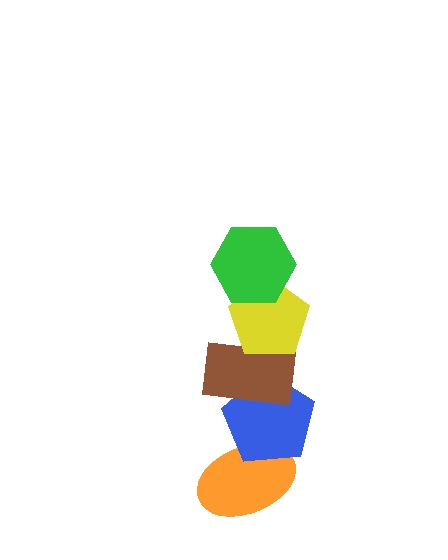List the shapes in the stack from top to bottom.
From top to bottom: the green hexagon, the yellow pentagon, the brown rectangle, the blue pentagon, the orange ellipse.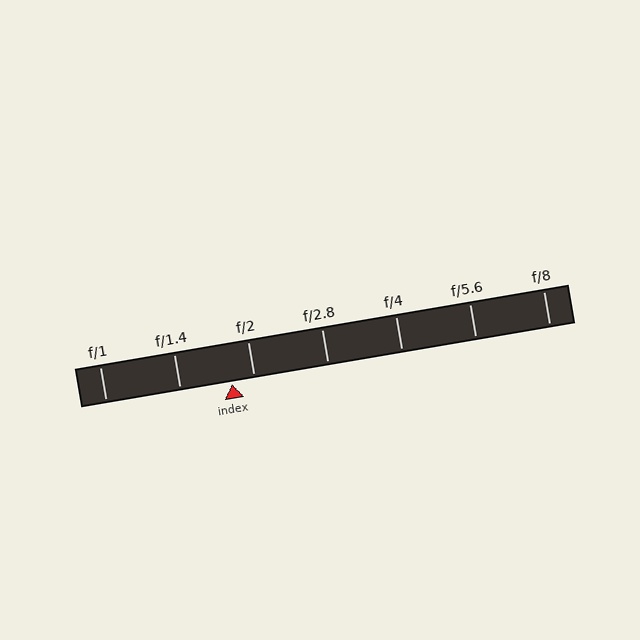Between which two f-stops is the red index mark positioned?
The index mark is between f/1.4 and f/2.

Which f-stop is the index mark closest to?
The index mark is closest to f/2.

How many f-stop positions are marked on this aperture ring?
There are 7 f-stop positions marked.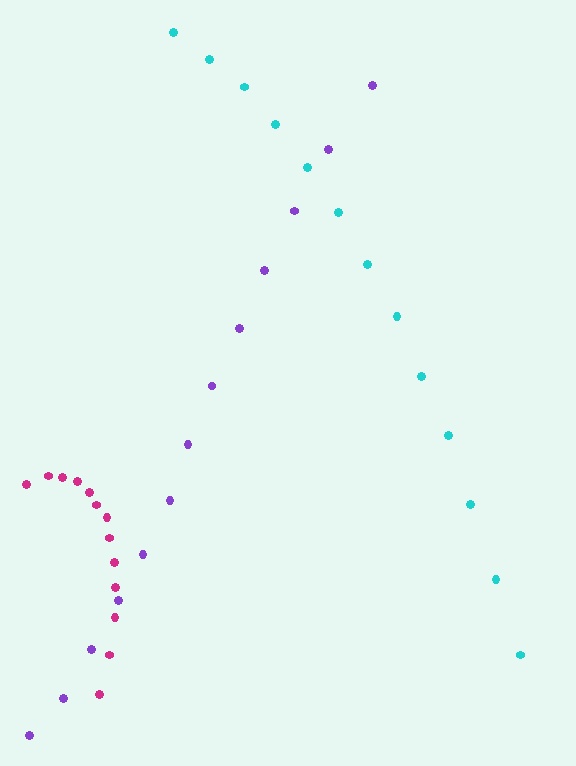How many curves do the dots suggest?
There are 3 distinct paths.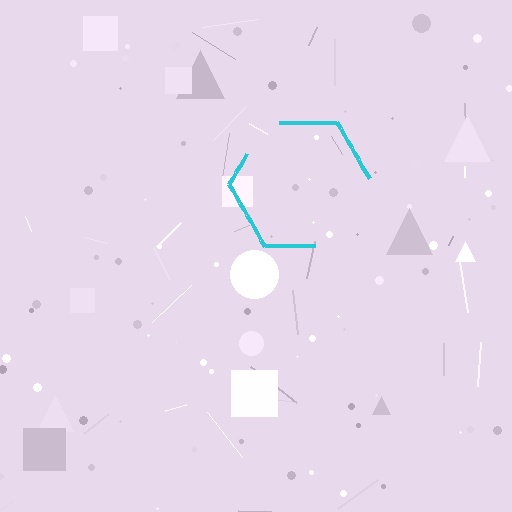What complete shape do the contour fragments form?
The contour fragments form a hexagon.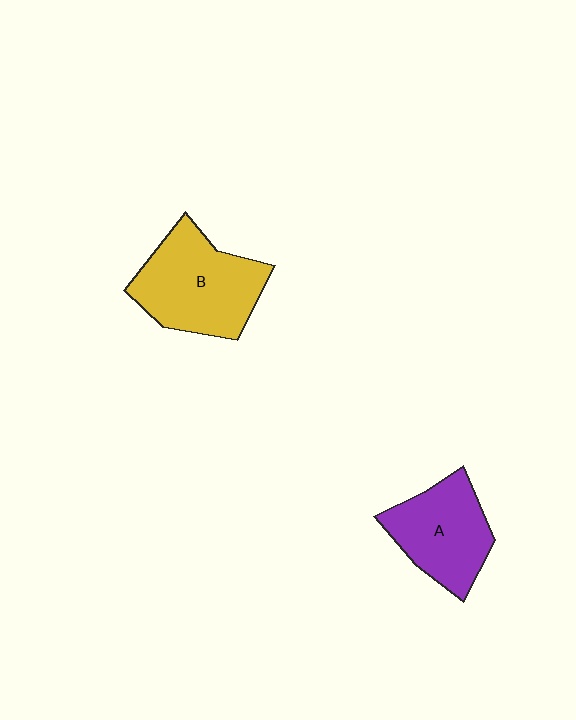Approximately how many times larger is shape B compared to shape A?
Approximately 1.2 times.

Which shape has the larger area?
Shape B (yellow).